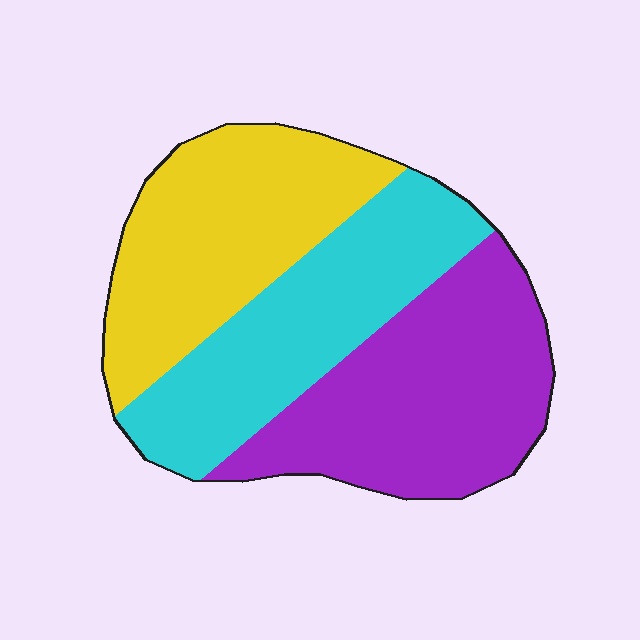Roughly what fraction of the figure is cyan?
Cyan takes up between a sixth and a third of the figure.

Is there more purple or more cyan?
Purple.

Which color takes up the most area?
Purple, at roughly 35%.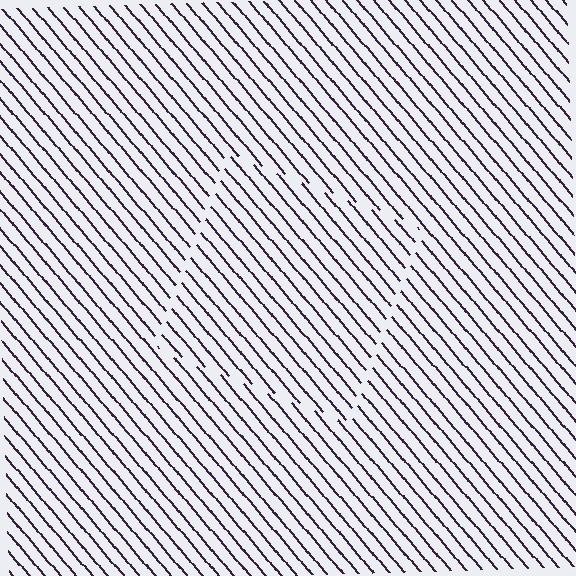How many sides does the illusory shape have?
4 sides — the line-ends trace a square.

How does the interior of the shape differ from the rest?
The interior of the shape contains the same grating, shifted by half a period — the contour is defined by the phase discontinuity where line-ends from the inner and outer gratings abut.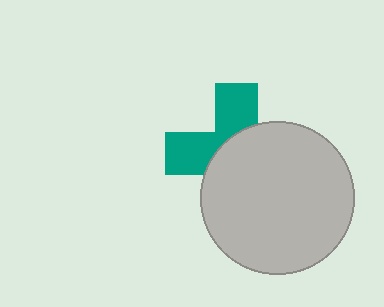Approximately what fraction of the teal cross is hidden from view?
Roughly 60% of the teal cross is hidden behind the light gray circle.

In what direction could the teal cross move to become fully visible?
The teal cross could move toward the upper-left. That would shift it out from behind the light gray circle entirely.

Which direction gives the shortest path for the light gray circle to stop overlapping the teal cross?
Moving toward the lower-right gives the shortest separation.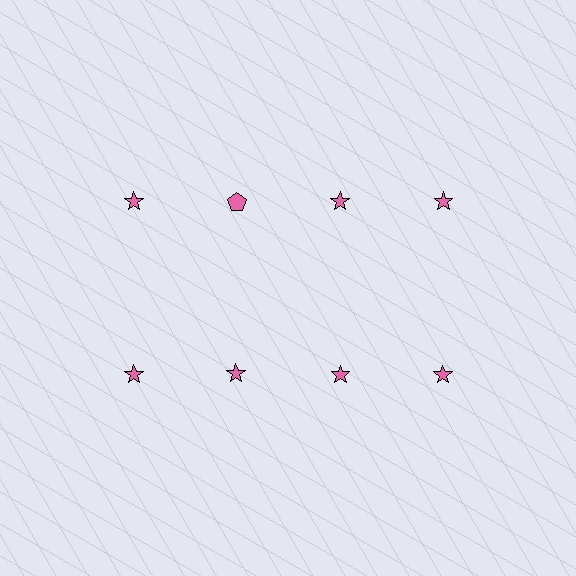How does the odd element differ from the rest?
It has a different shape: pentagon instead of star.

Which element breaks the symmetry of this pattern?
The pink pentagon in the top row, second from left column breaks the symmetry. All other shapes are pink stars.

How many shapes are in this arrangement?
There are 8 shapes arranged in a grid pattern.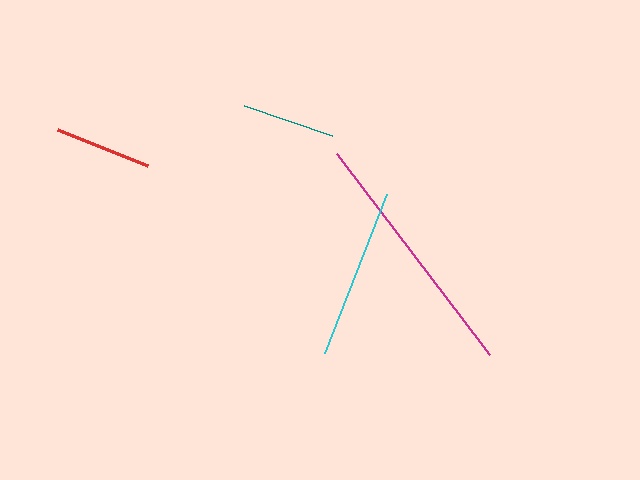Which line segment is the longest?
The magenta line is the longest at approximately 253 pixels.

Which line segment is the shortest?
The teal line is the shortest at approximately 93 pixels.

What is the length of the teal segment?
The teal segment is approximately 93 pixels long.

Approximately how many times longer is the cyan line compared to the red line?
The cyan line is approximately 1.8 times the length of the red line.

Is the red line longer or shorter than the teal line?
The red line is longer than the teal line.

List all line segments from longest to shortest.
From longest to shortest: magenta, cyan, red, teal.